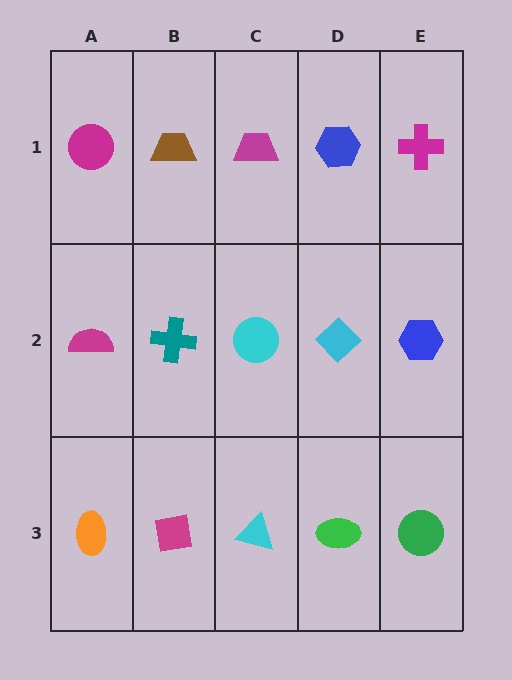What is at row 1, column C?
A magenta trapezoid.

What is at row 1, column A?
A magenta circle.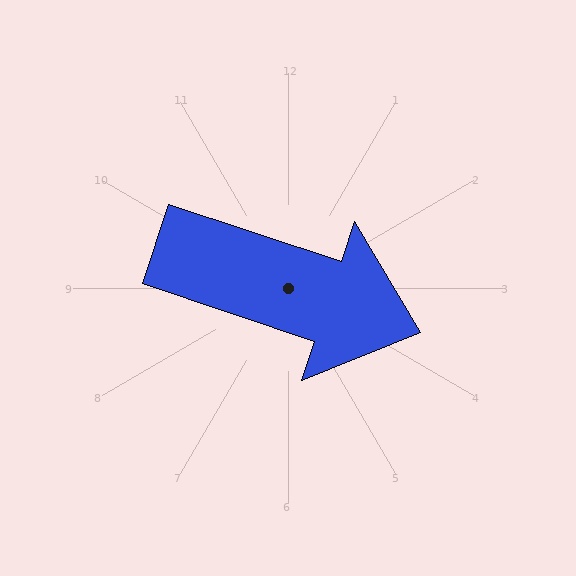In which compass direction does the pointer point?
East.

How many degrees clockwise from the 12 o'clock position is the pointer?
Approximately 108 degrees.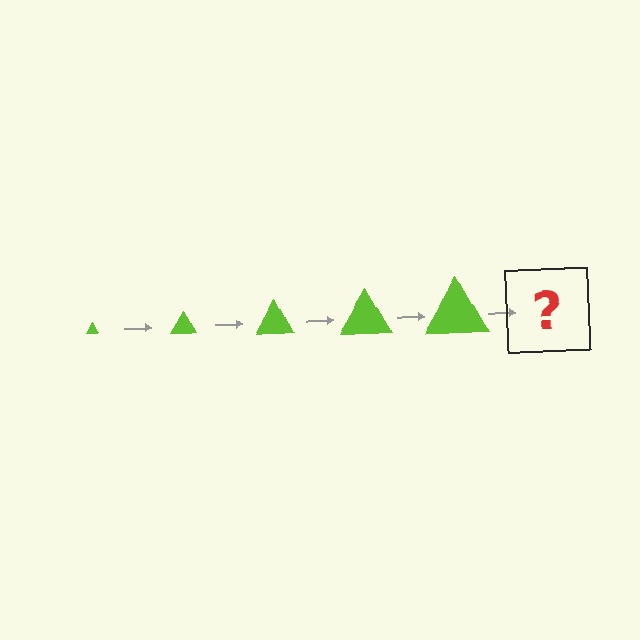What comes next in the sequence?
The next element should be a lime triangle, larger than the previous one.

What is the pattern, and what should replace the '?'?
The pattern is that the triangle gets progressively larger each step. The '?' should be a lime triangle, larger than the previous one.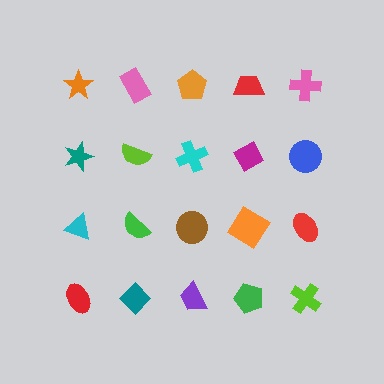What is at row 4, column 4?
A green pentagon.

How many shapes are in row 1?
5 shapes.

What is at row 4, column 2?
A teal diamond.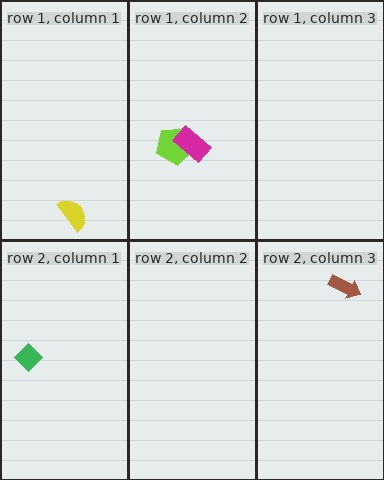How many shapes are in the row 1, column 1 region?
1.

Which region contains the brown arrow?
The row 2, column 3 region.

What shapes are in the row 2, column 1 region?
The green diamond.